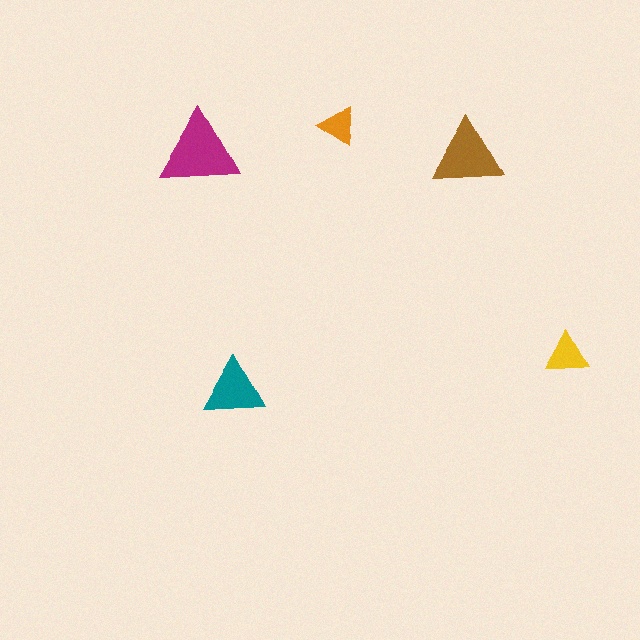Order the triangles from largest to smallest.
the magenta one, the brown one, the teal one, the yellow one, the orange one.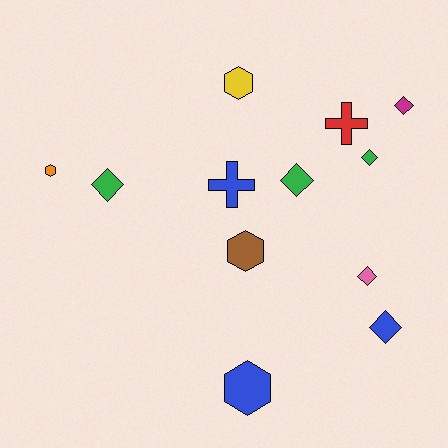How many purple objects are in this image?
There are no purple objects.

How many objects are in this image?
There are 12 objects.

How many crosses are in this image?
There are 2 crosses.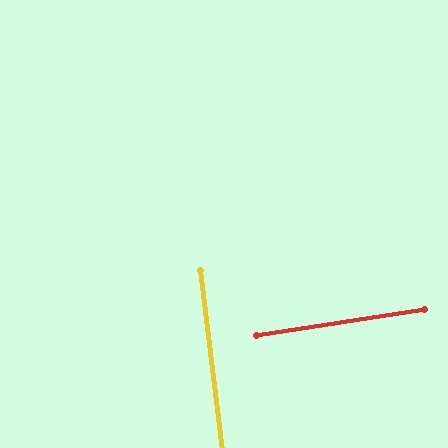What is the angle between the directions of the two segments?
Approximately 88 degrees.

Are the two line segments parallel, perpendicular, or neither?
Perpendicular — they meet at approximately 88°.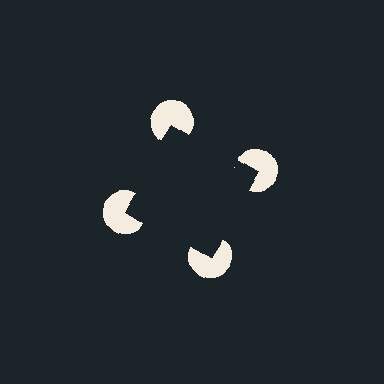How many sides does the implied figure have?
4 sides.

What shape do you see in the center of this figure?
An illusory square — its edges are inferred from the aligned wedge cuts in the pac-man discs, not physically drawn.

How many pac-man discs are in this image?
There are 4 — one at each vertex of the illusory square.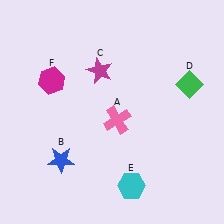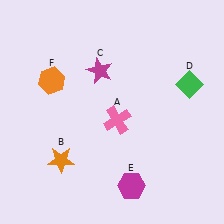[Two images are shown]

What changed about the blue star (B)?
In Image 1, B is blue. In Image 2, it changed to orange.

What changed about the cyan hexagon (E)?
In Image 1, E is cyan. In Image 2, it changed to magenta.